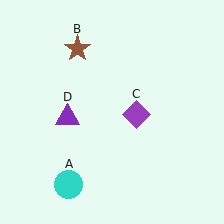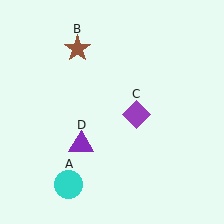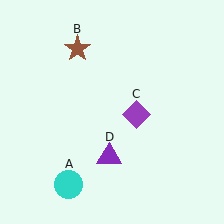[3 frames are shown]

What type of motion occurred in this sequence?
The purple triangle (object D) rotated counterclockwise around the center of the scene.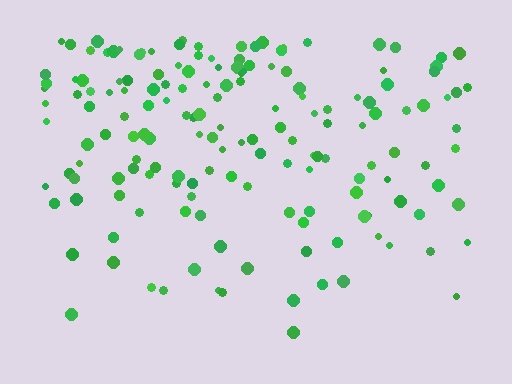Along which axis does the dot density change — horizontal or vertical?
Vertical.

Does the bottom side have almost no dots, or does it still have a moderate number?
Still a moderate number, just noticeably fewer than the top.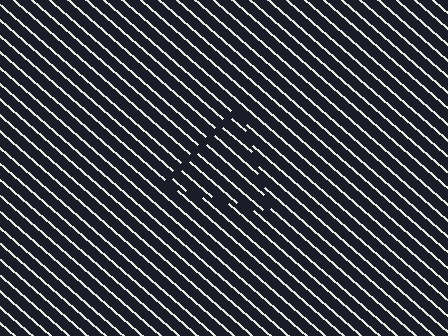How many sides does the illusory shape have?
3 sides — the line-ends trace a triangle.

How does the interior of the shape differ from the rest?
The interior of the shape contains the same grating, shifted by half a period — the contour is defined by the phase discontinuity where line-ends from the inner and outer gratings abut.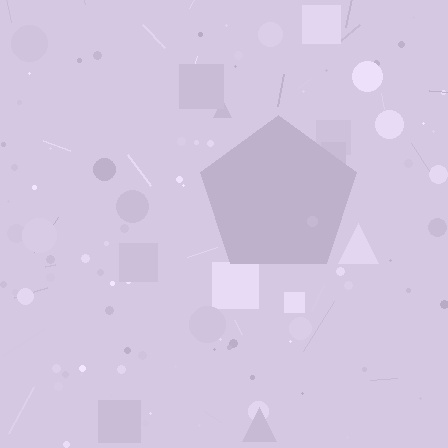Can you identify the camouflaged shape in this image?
The camouflaged shape is a pentagon.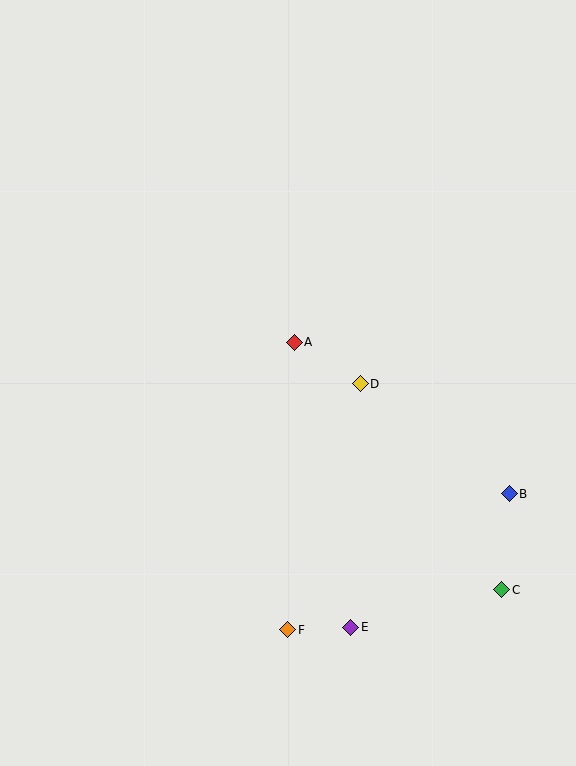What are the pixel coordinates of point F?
Point F is at (288, 630).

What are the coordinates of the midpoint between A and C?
The midpoint between A and C is at (398, 466).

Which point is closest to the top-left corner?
Point A is closest to the top-left corner.